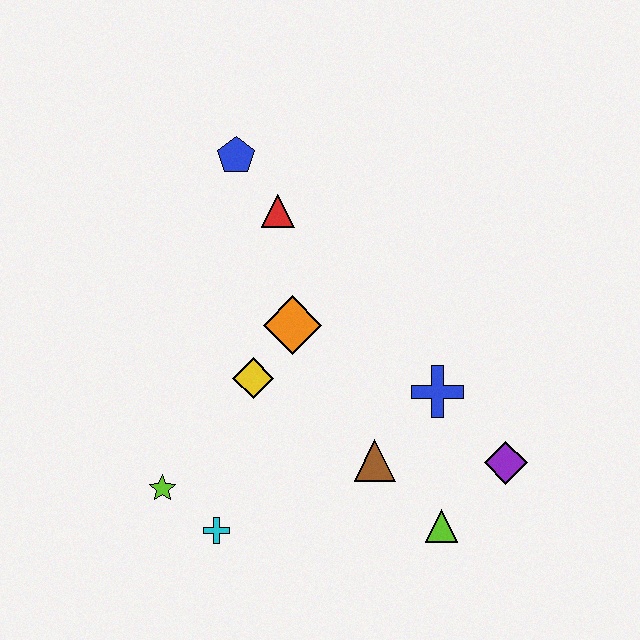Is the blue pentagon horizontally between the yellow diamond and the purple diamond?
No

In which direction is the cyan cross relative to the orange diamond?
The cyan cross is below the orange diamond.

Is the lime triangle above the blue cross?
No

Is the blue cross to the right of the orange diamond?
Yes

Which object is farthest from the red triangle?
The lime triangle is farthest from the red triangle.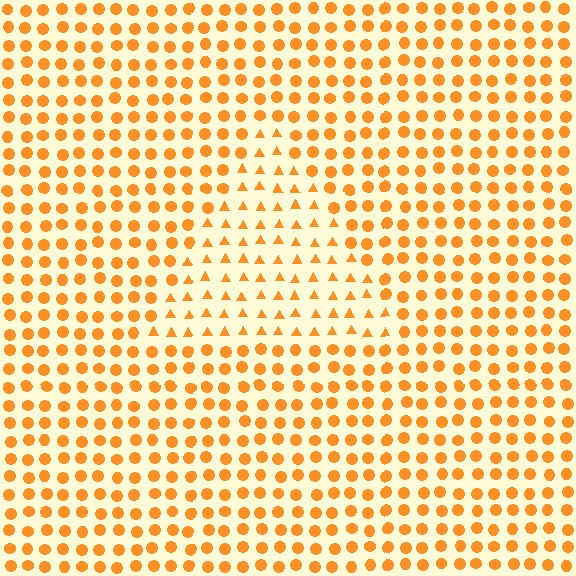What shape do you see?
I see a triangle.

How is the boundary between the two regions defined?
The boundary is defined by a change in element shape: triangles inside vs. circles outside. All elements share the same color and spacing.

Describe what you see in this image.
The image is filled with small orange elements arranged in a uniform grid. A triangle-shaped region contains triangles, while the surrounding area contains circles. The boundary is defined purely by the change in element shape.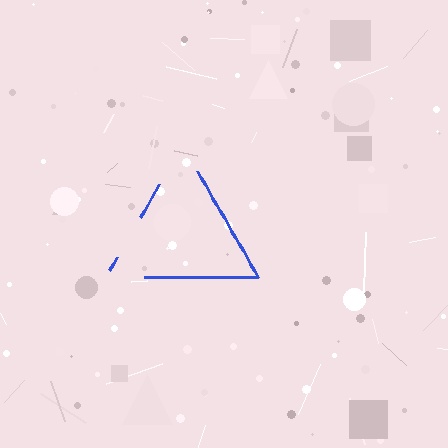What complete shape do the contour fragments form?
The contour fragments form a triangle.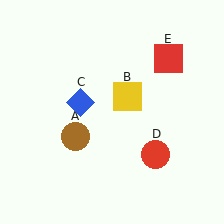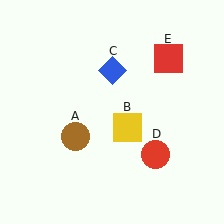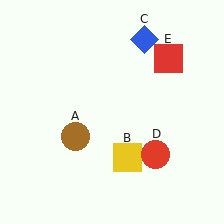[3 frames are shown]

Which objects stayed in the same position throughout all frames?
Brown circle (object A) and red circle (object D) and red square (object E) remained stationary.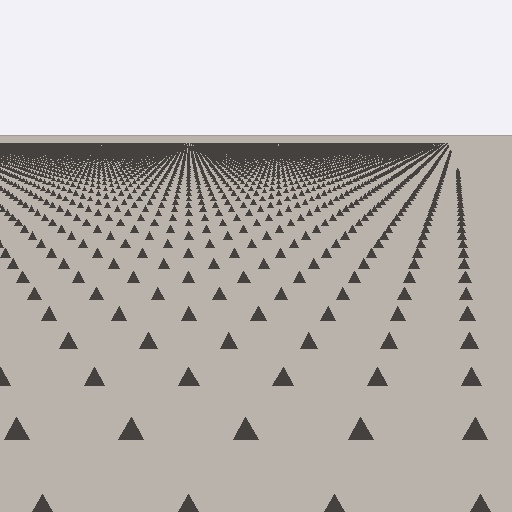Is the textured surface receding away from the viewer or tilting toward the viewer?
The surface is receding away from the viewer. Texture elements get smaller and denser toward the top.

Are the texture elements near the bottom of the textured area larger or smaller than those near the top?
Larger. Near the bottom, elements are closer to the viewer and appear at a bigger on-screen size.